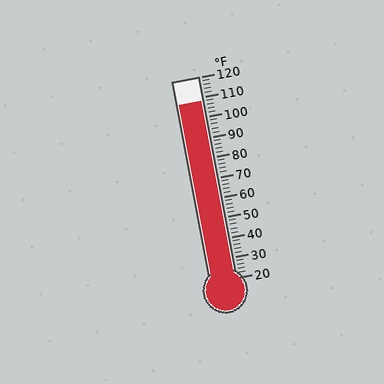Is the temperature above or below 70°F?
The temperature is above 70°F.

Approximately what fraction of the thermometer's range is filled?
The thermometer is filled to approximately 90% of its range.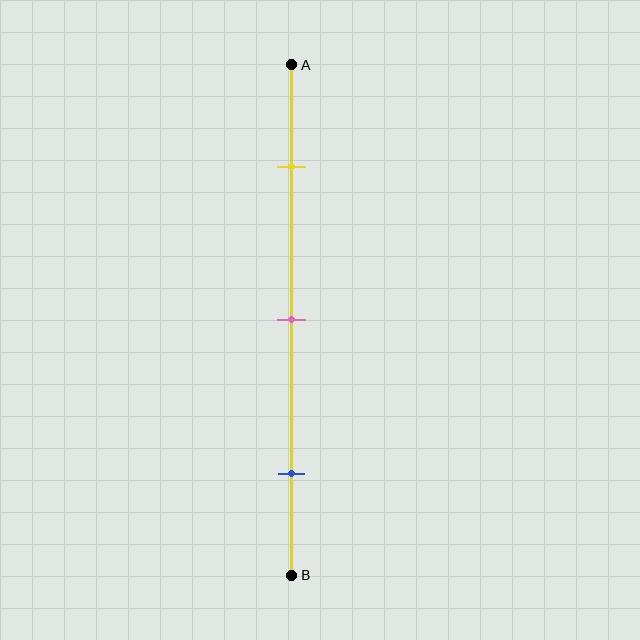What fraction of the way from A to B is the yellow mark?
The yellow mark is approximately 20% (0.2) of the way from A to B.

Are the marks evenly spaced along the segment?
Yes, the marks are approximately evenly spaced.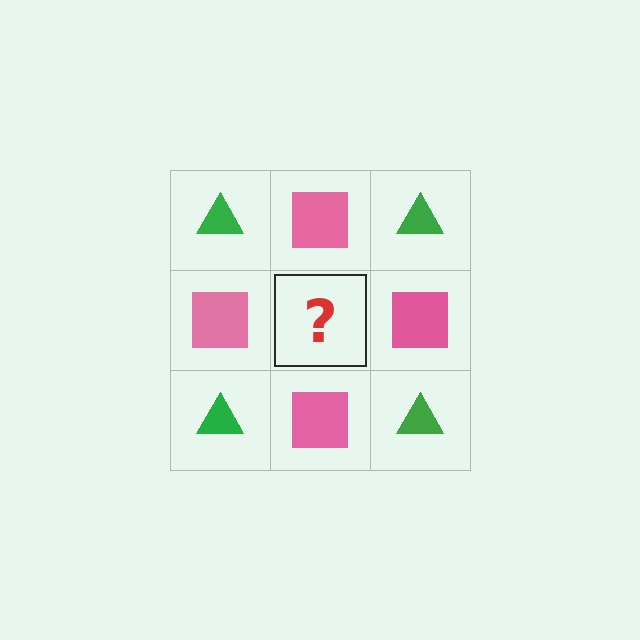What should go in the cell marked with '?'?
The missing cell should contain a green triangle.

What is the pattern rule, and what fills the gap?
The rule is that it alternates green triangle and pink square in a checkerboard pattern. The gap should be filled with a green triangle.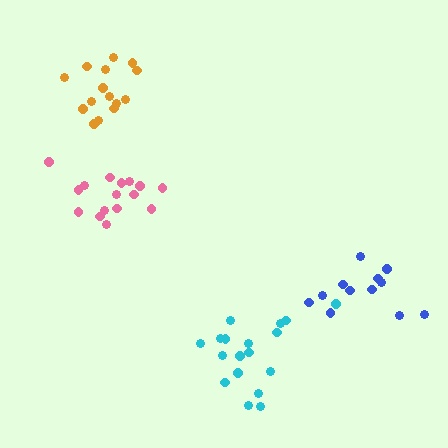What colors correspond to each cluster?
The clusters are colored: cyan, orange, pink, blue.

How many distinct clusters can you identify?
There are 4 distinct clusters.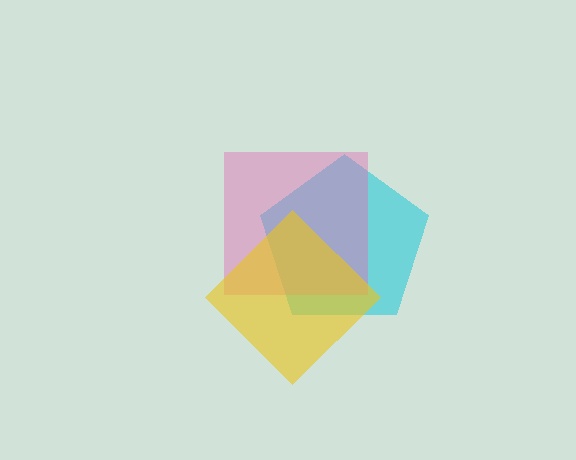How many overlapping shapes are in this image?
There are 3 overlapping shapes in the image.